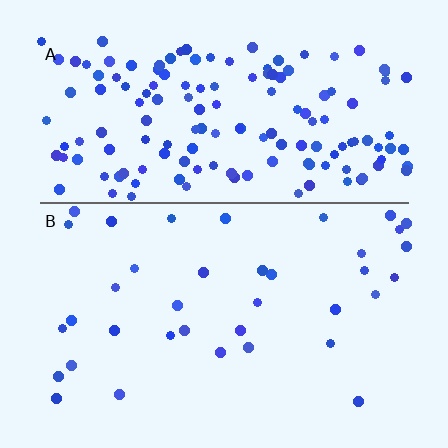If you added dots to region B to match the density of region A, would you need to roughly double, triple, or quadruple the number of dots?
Approximately quadruple.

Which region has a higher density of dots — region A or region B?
A (the top).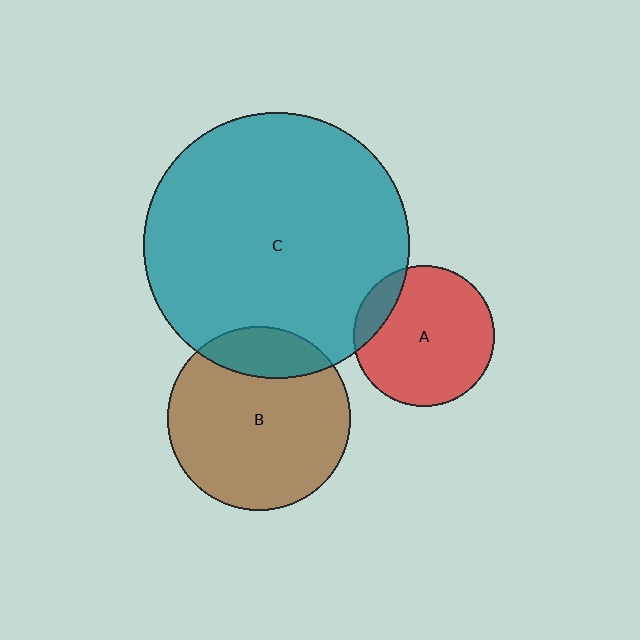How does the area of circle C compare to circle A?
Approximately 3.6 times.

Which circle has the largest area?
Circle C (teal).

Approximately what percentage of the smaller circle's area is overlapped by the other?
Approximately 15%.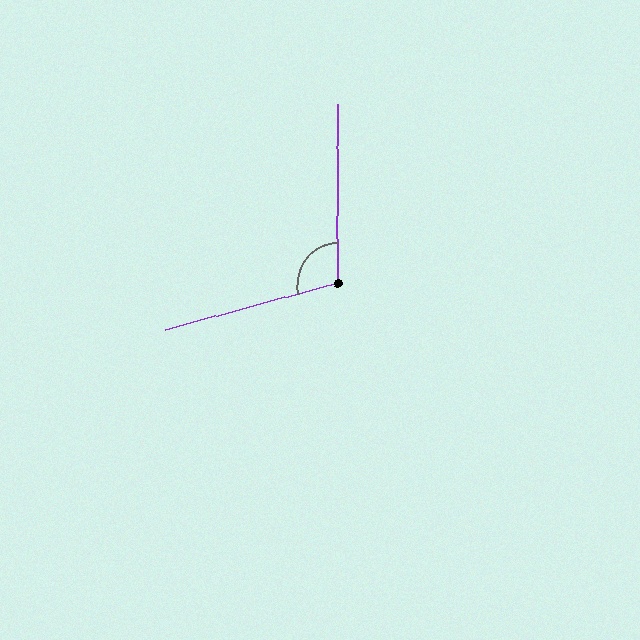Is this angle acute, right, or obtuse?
It is obtuse.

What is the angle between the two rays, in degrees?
Approximately 105 degrees.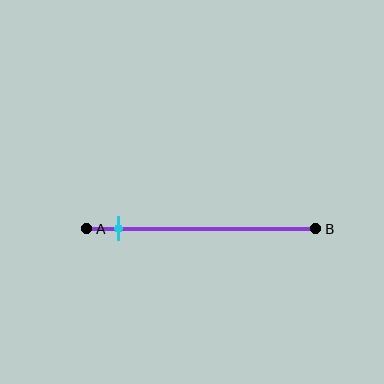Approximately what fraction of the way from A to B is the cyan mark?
The cyan mark is approximately 15% of the way from A to B.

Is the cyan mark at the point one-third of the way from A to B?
No, the mark is at about 15% from A, not at the 33% one-third point.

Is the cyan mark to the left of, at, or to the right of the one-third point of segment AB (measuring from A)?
The cyan mark is to the left of the one-third point of segment AB.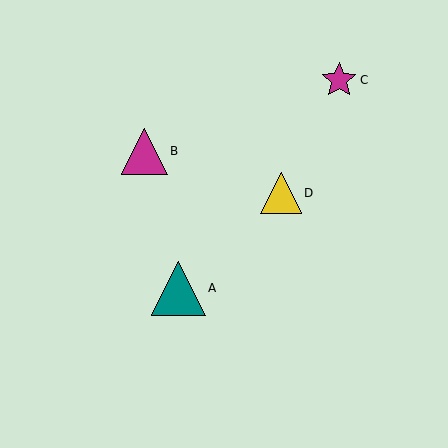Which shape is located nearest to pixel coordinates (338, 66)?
The magenta star (labeled C) at (339, 80) is nearest to that location.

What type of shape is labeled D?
Shape D is a yellow triangle.